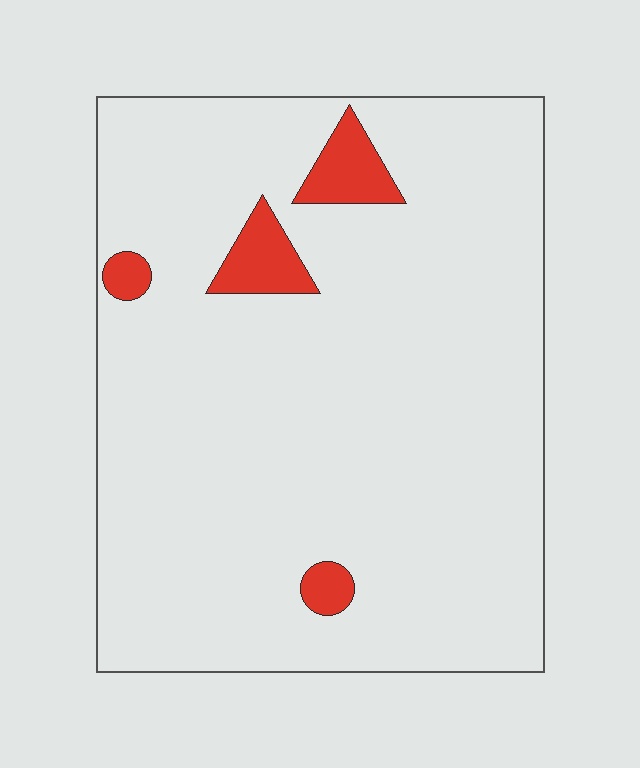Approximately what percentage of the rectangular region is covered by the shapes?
Approximately 5%.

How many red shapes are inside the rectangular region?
4.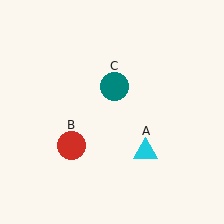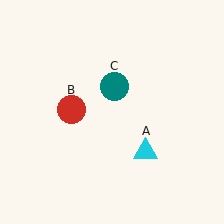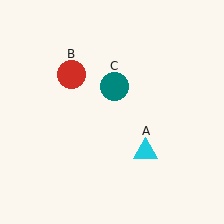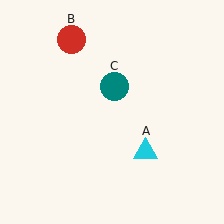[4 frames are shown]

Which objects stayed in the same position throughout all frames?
Cyan triangle (object A) and teal circle (object C) remained stationary.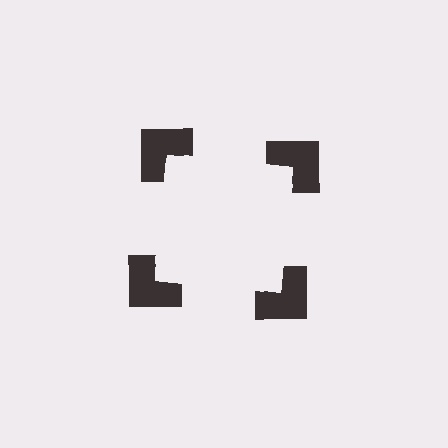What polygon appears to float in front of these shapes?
An illusory square — its edges are inferred from the aligned wedge cuts in the notched squares, not physically drawn.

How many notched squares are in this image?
There are 4 — one at each vertex of the illusory square.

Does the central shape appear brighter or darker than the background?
It typically appears slightly brighter than the background, even though no actual brightness change is drawn.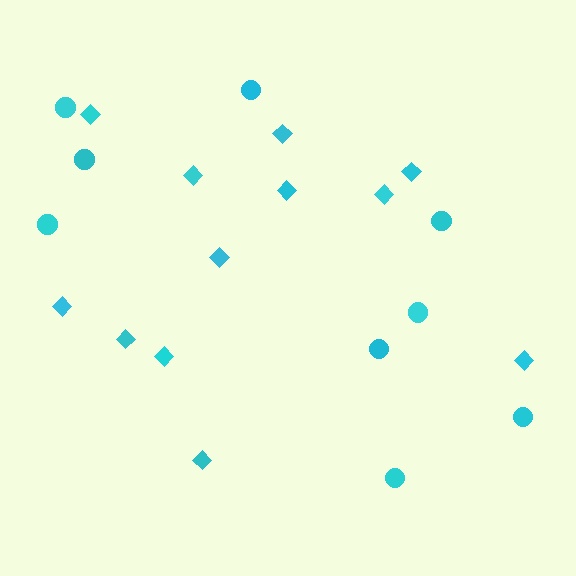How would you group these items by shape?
There are 2 groups: one group of diamonds (12) and one group of circles (9).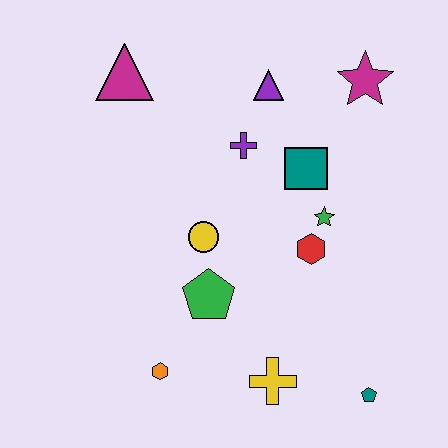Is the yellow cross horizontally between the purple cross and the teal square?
Yes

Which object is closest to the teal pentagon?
The yellow cross is closest to the teal pentagon.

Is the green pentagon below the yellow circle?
Yes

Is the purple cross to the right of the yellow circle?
Yes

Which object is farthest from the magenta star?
The orange hexagon is farthest from the magenta star.